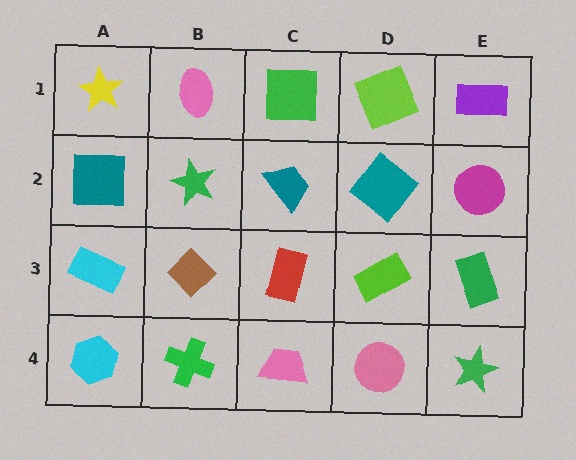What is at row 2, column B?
A green star.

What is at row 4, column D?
A pink circle.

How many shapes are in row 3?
5 shapes.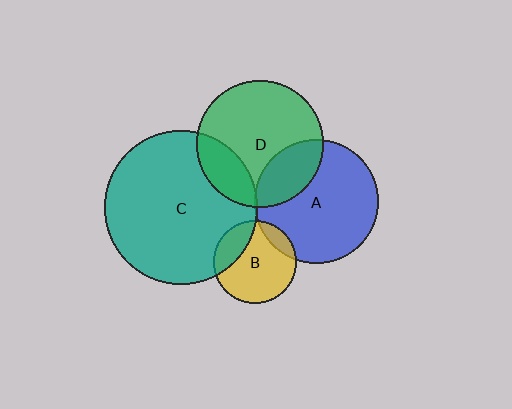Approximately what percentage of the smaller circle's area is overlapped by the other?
Approximately 25%.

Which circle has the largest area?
Circle C (teal).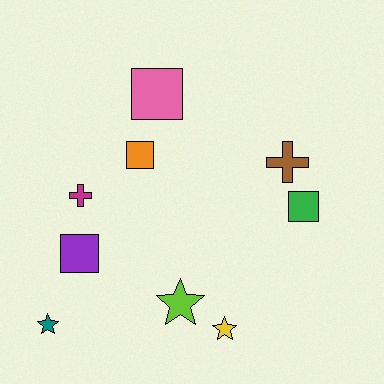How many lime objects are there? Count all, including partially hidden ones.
There is 1 lime object.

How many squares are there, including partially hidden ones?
There are 4 squares.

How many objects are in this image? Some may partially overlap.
There are 9 objects.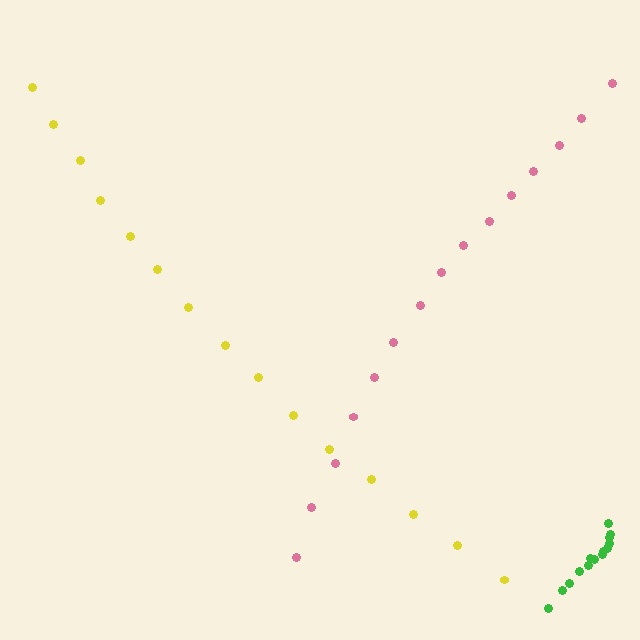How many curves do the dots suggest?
There are 3 distinct paths.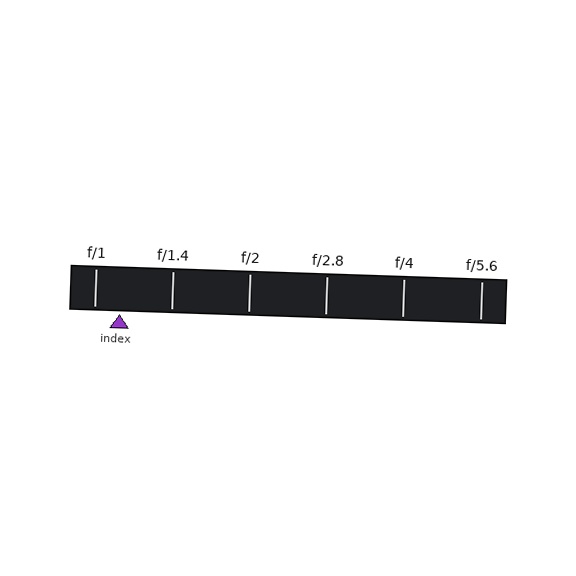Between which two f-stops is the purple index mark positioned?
The index mark is between f/1 and f/1.4.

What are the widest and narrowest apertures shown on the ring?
The widest aperture shown is f/1 and the narrowest is f/5.6.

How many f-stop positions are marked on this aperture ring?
There are 6 f-stop positions marked.